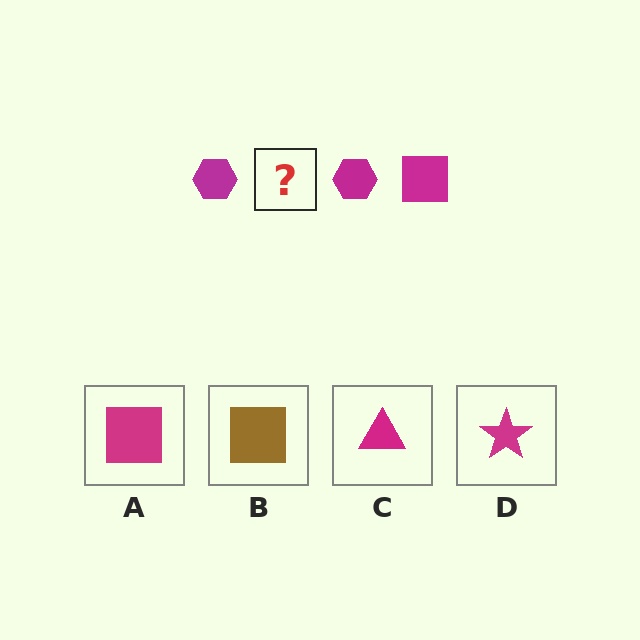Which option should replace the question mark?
Option A.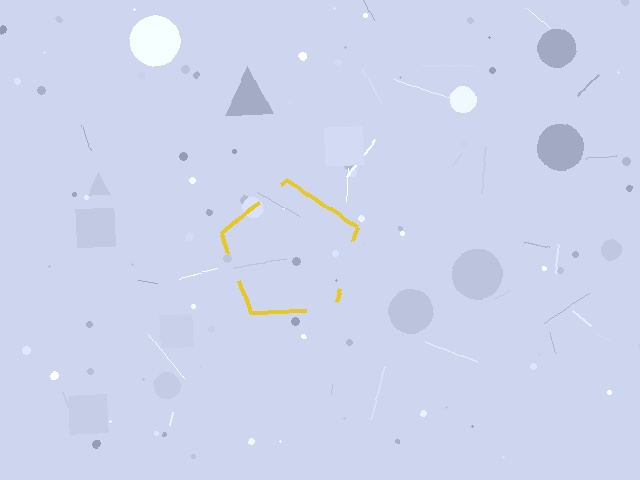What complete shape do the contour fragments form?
The contour fragments form a pentagon.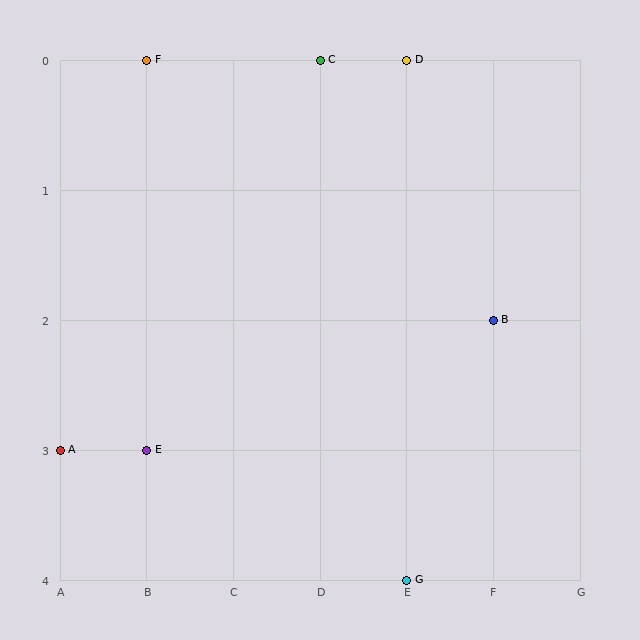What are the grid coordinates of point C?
Point C is at grid coordinates (D, 0).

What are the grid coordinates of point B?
Point B is at grid coordinates (F, 2).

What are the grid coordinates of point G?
Point G is at grid coordinates (E, 4).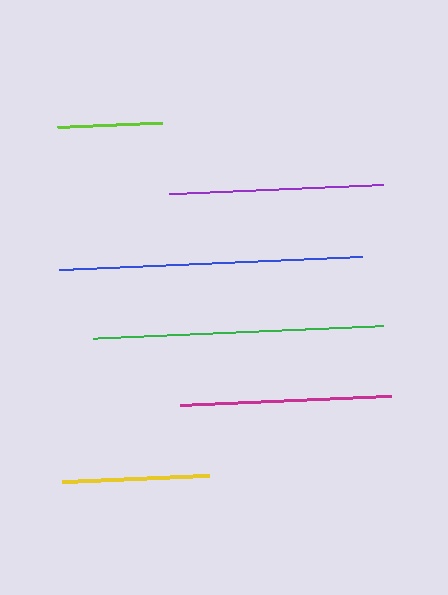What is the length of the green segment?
The green segment is approximately 292 pixels long.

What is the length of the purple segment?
The purple segment is approximately 214 pixels long.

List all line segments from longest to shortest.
From longest to shortest: blue, green, purple, magenta, yellow, lime.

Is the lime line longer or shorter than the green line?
The green line is longer than the lime line.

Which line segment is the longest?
The blue line is the longest at approximately 304 pixels.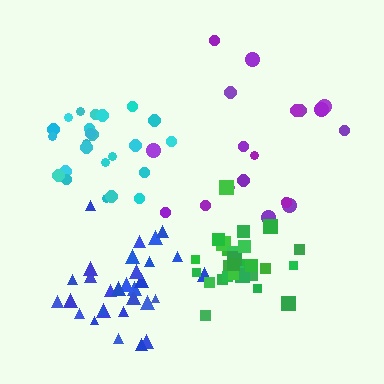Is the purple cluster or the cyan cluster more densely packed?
Cyan.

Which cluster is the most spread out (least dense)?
Purple.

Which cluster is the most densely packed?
Green.